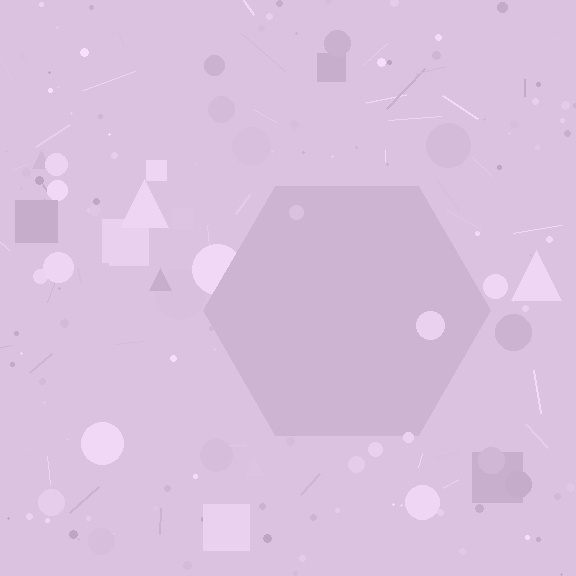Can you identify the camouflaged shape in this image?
The camouflaged shape is a hexagon.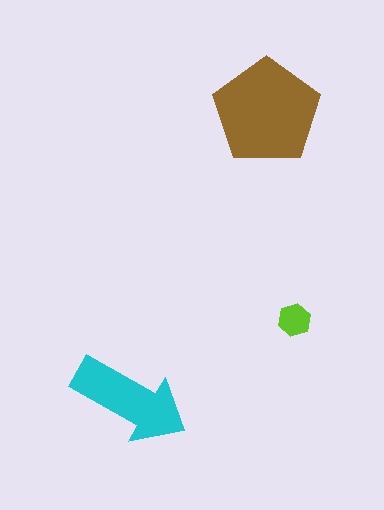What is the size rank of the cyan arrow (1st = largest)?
2nd.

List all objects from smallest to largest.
The lime hexagon, the cyan arrow, the brown pentagon.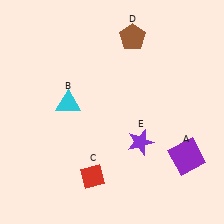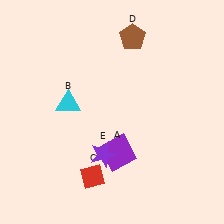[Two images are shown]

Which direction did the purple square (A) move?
The purple square (A) moved left.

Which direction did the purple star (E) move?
The purple star (E) moved left.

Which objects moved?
The objects that moved are: the purple square (A), the purple star (E).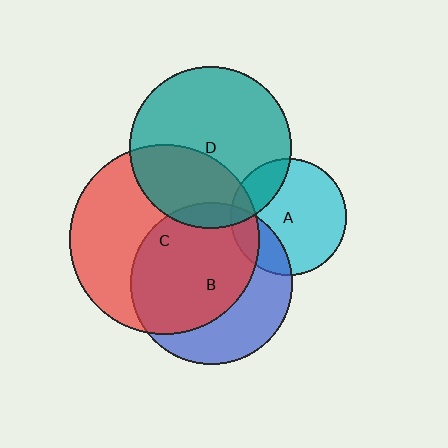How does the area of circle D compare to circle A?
Approximately 1.9 times.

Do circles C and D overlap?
Yes.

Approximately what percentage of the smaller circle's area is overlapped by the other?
Approximately 35%.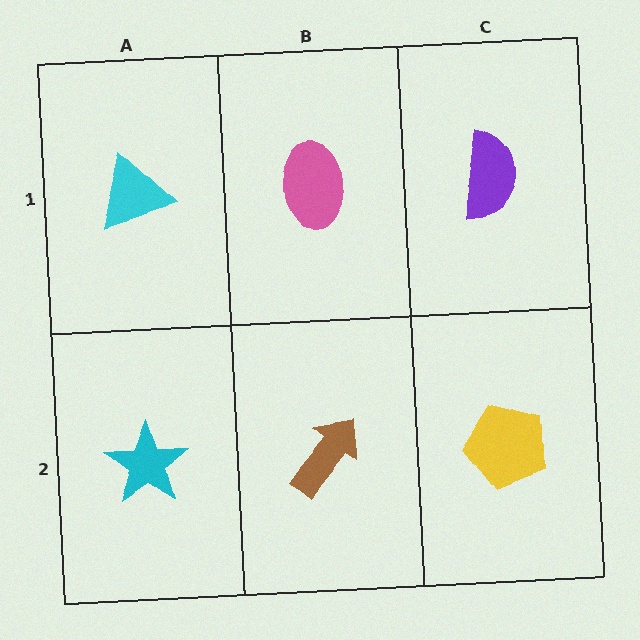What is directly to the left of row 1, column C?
A pink ellipse.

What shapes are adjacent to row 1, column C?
A yellow pentagon (row 2, column C), a pink ellipse (row 1, column B).